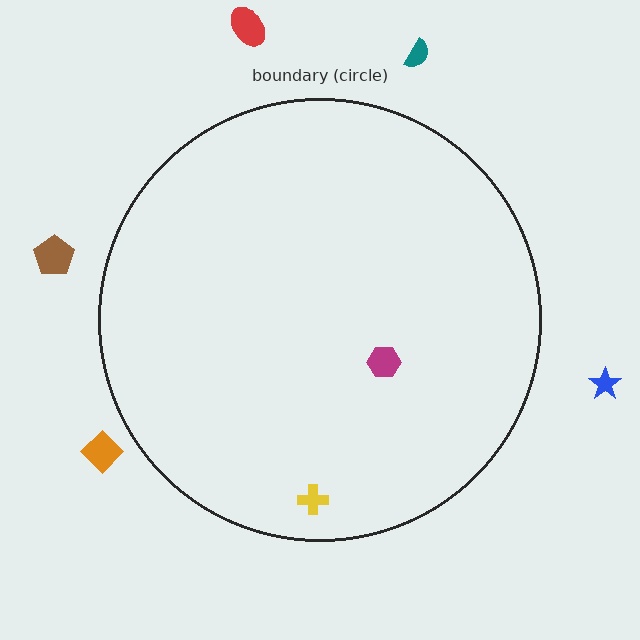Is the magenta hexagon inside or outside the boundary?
Inside.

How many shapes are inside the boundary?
2 inside, 5 outside.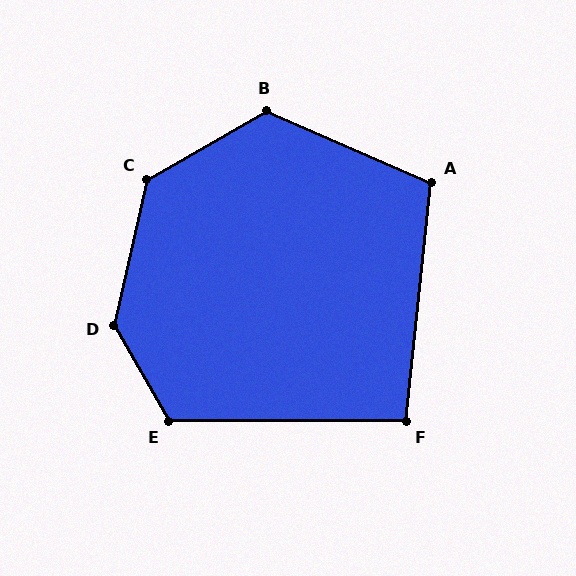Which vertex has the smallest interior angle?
F, at approximately 96 degrees.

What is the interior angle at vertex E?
Approximately 120 degrees (obtuse).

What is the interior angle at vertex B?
Approximately 127 degrees (obtuse).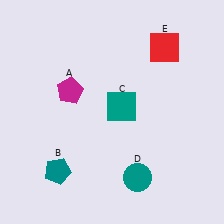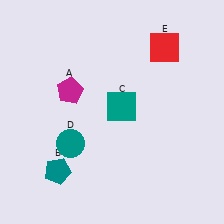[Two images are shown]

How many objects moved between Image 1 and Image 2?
1 object moved between the two images.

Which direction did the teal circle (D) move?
The teal circle (D) moved left.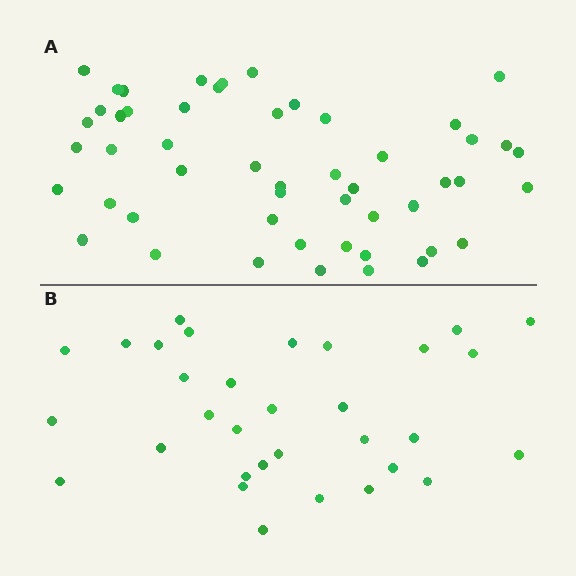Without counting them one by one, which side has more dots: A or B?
Region A (the top region) has more dots.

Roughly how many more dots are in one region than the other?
Region A has approximately 20 more dots than region B.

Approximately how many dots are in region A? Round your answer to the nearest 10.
About 50 dots. (The exact count is 51, which rounds to 50.)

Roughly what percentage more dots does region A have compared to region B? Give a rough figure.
About 60% more.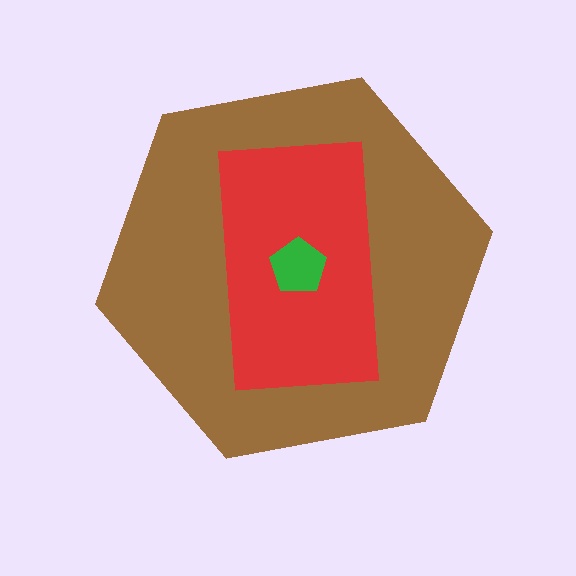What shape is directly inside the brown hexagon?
The red rectangle.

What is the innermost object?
The green pentagon.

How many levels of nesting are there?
3.